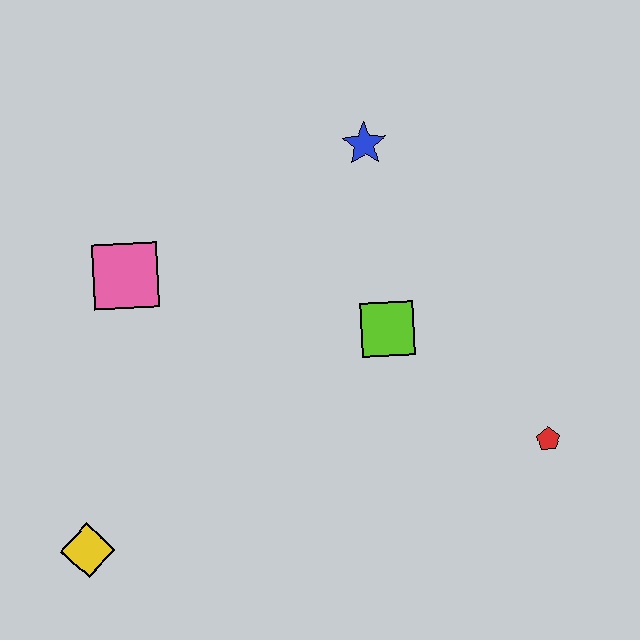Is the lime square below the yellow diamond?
No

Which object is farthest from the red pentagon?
The yellow diamond is farthest from the red pentagon.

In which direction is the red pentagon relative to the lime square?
The red pentagon is to the right of the lime square.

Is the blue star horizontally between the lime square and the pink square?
Yes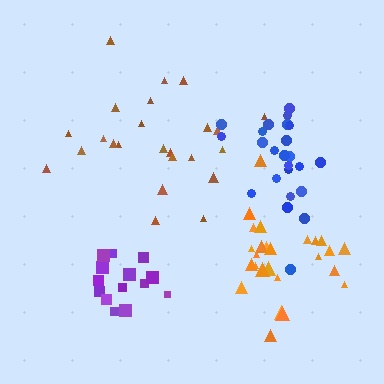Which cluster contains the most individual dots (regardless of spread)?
Orange (27).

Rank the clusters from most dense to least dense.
orange, purple, blue, brown.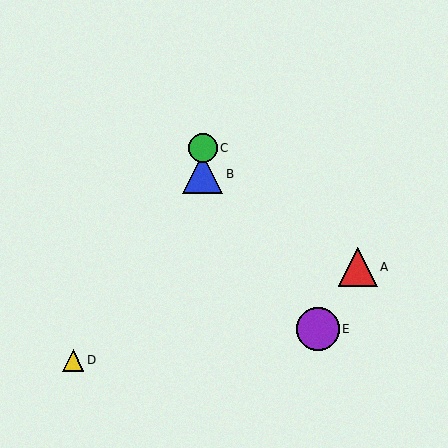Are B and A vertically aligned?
No, B is at x≈203 and A is at x≈358.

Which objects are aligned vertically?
Objects B, C are aligned vertically.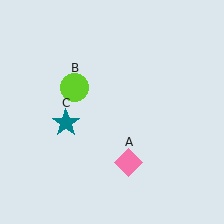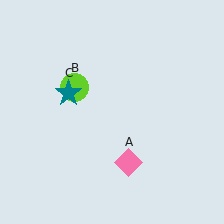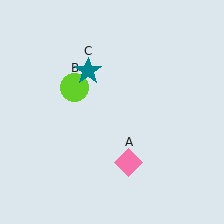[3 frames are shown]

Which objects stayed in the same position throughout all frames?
Pink diamond (object A) and lime circle (object B) remained stationary.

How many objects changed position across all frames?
1 object changed position: teal star (object C).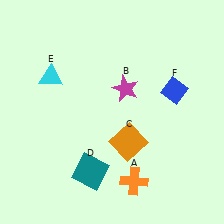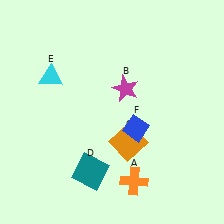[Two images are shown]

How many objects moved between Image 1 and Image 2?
1 object moved between the two images.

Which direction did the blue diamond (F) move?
The blue diamond (F) moved left.